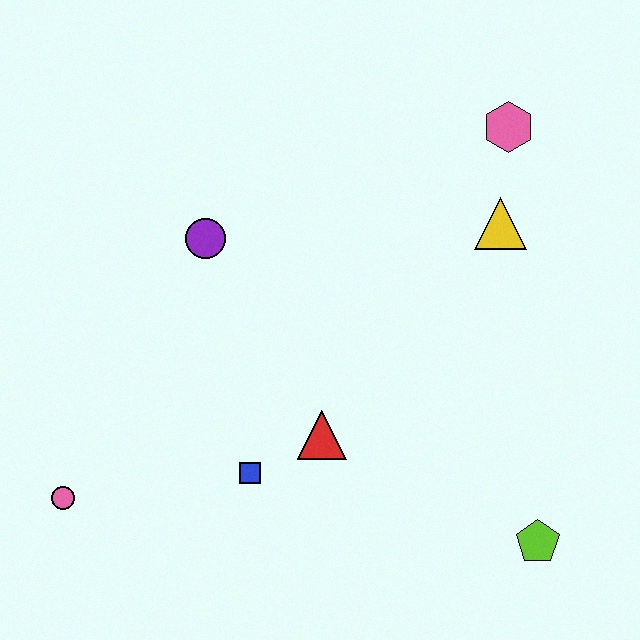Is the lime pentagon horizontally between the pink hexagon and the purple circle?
No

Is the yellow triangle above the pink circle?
Yes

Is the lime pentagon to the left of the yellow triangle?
No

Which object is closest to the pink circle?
The blue square is closest to the pink circle.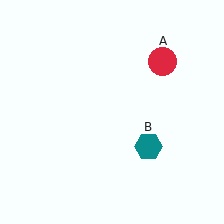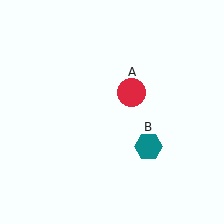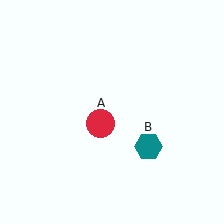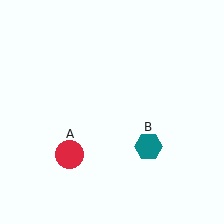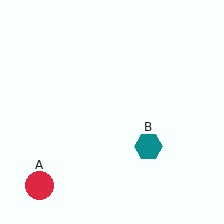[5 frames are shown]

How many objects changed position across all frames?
1 object changed position: red circle (object A).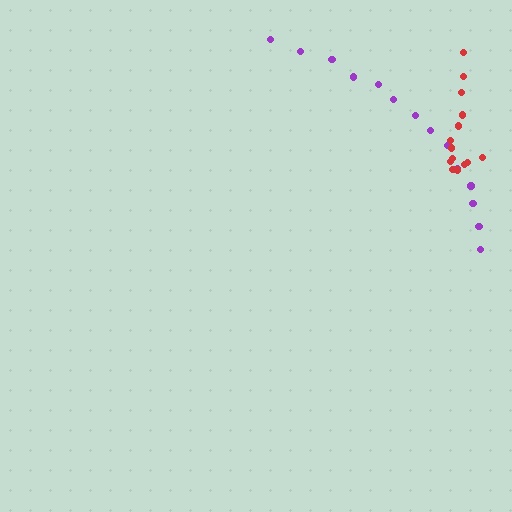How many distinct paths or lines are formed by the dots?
There are 2 distinct paths.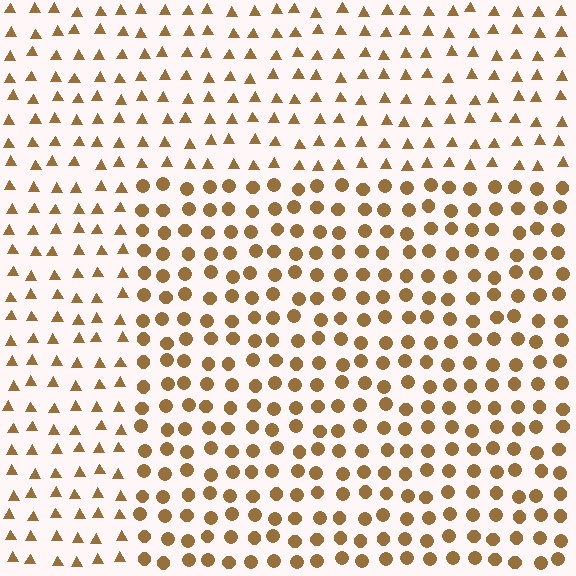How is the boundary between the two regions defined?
The boundary is defined by a change in element shape: circles inside vs. triangles outside. All elements share the same color and spacing.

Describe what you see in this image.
The image is filled with small brown elements arranged in a uniform grid. A rectangle-shaped region contains circles, while the surrounding area contains triangles. The boundary is defined purely by the change in element shape.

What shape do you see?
I see a rectangle.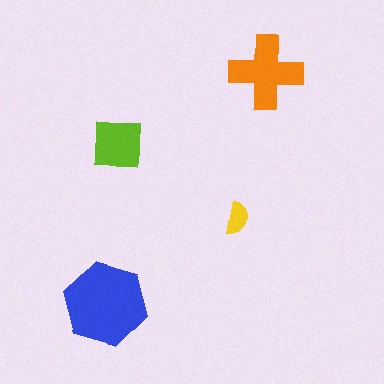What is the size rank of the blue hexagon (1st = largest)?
1st.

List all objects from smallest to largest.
The yellow semicircle, the lime square, the orange cross, the blue hexagon.